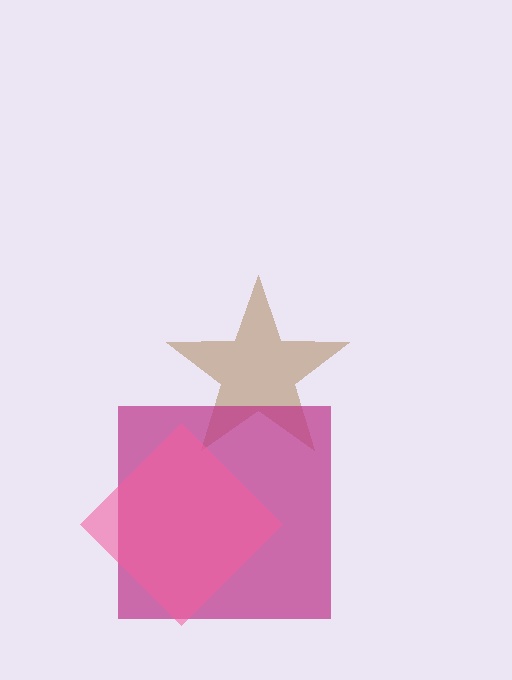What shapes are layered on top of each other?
The layered shapes are: a brown star, a magenta square, a pink diamond.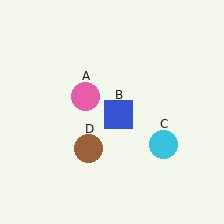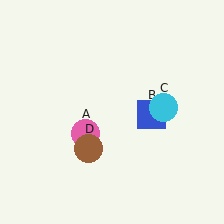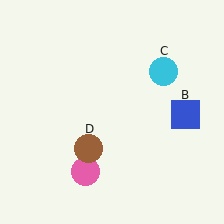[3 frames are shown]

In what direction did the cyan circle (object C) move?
The cyan circle (object C) moved up.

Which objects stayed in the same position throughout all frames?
Brown circle (object D) remained stationary.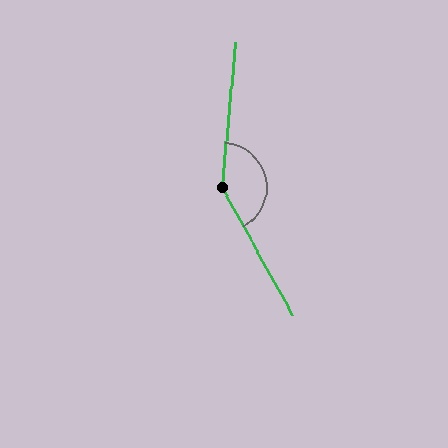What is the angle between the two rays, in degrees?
Approximately 146 degrees.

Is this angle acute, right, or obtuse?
It is obtuse.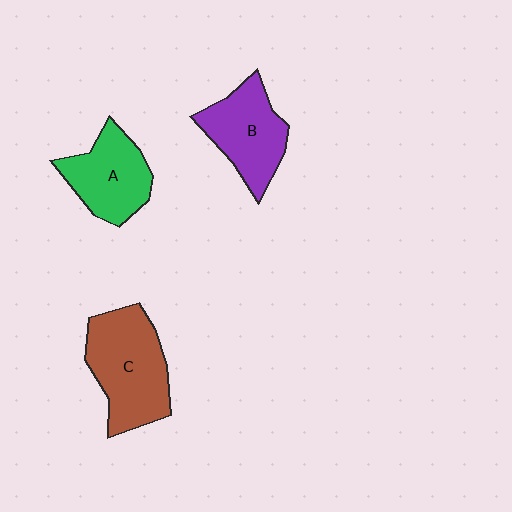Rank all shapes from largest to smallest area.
From largest to smallest: C (brown), B (purple), A (green).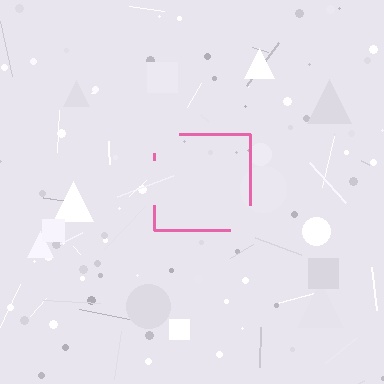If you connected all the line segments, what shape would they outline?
They would outline a square.